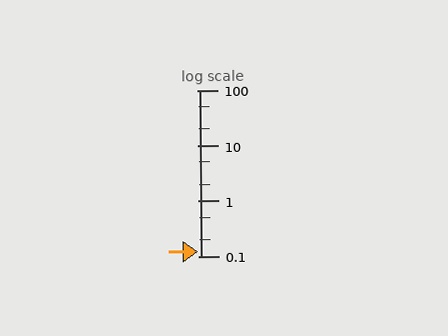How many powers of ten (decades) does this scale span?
The scale spans 3 decades, from 0.1 to 100.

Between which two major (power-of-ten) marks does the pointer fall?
The pointer is between 0.1 and 1.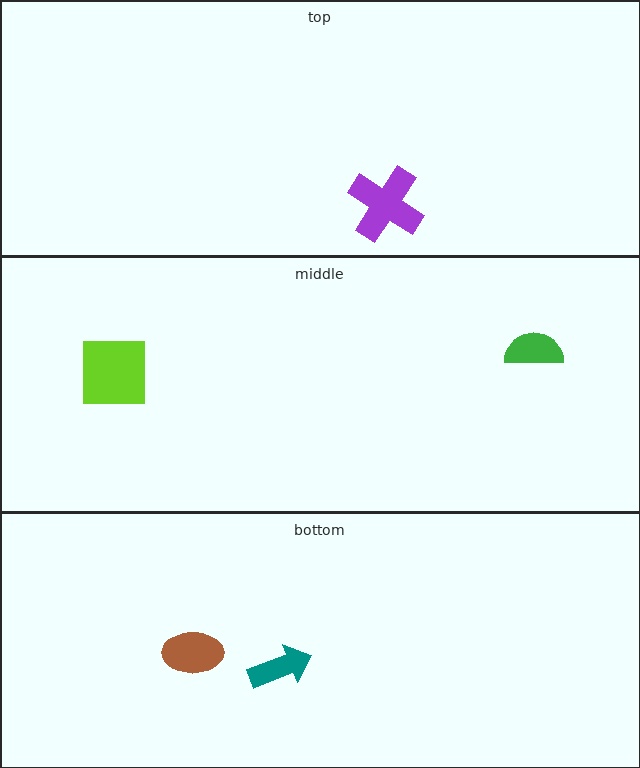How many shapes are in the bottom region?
2.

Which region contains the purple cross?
The top region.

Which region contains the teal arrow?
The bottom region.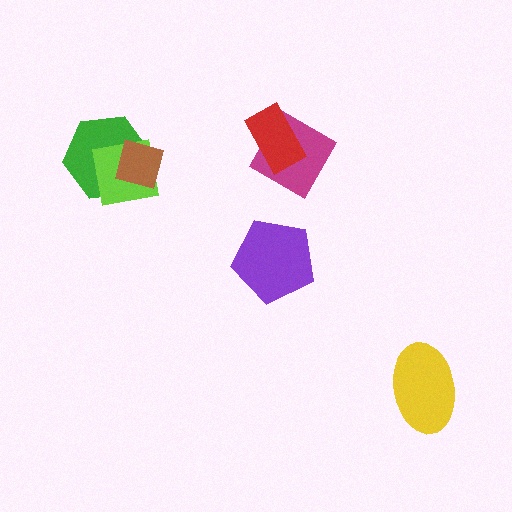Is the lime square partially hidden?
Yes, it is partially covered by another shape.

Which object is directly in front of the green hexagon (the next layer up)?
The lime square is directly in front of the green hexagon.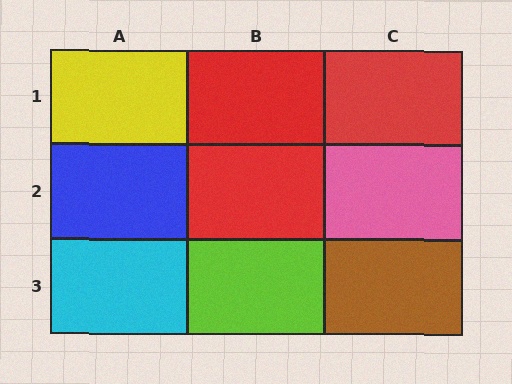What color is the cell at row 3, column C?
Brown.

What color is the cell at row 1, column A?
Yellow.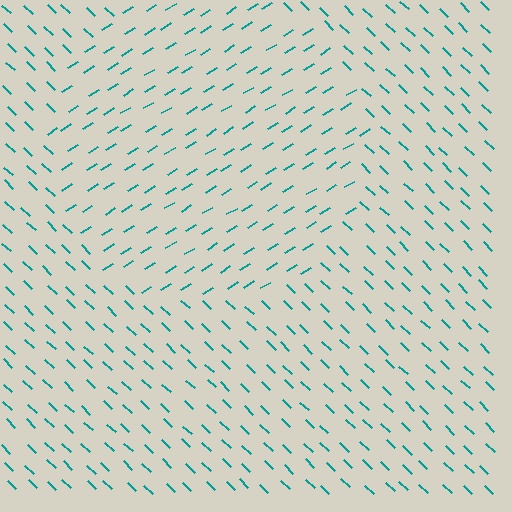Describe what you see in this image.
The image is filled with small teal line segments. A circle region in the image has lines oriented differently from the surrounding lines, creating a visible texture boundary.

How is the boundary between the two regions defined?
The boundary is defined purely by a change in line orientation (approximately 75 degrees difference). All lines are the same color and thickness.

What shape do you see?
I see a circle.